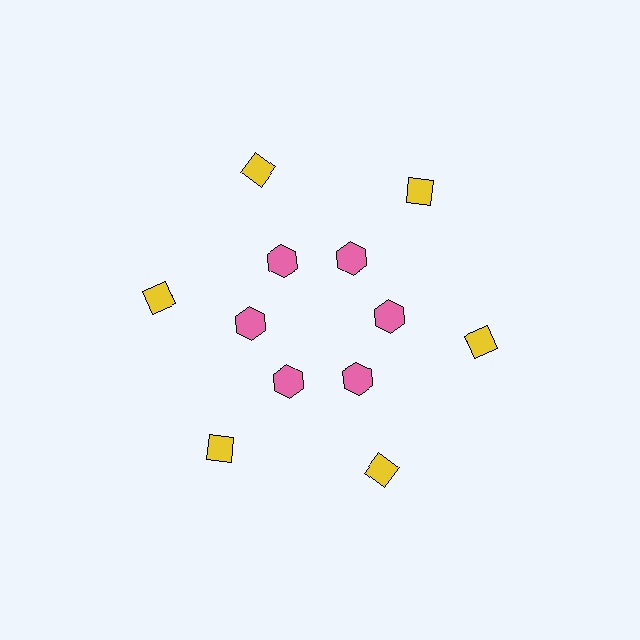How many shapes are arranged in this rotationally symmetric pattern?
There are 12 shapes, arranged in 6 groups of 2.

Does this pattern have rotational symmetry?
Yes, this pattern has 6-fold rotational symmetry. It looks the same after rotating 60 degrees around the center.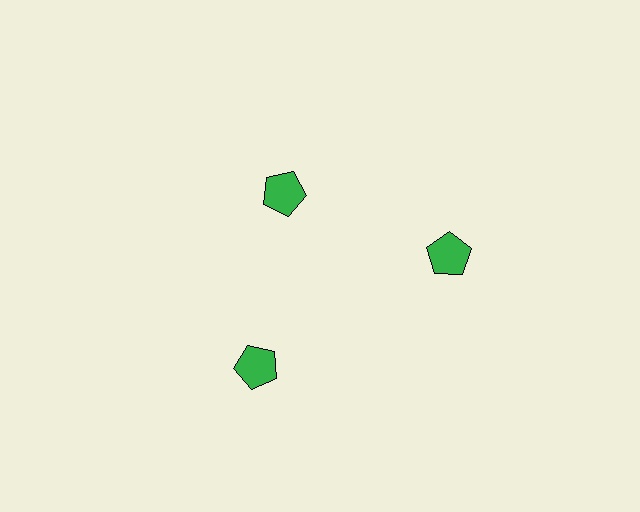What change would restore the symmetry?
The symmetry would be restored by moving it outward, back onto the ring so that all 3 pentagons sit at equal angles and equal distance from the center.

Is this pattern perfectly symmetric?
No. The 3 green pentagons are arranged in a ring, but one element near the 11 o'clock position is pulled inward toward the center, breaking the 3-fold rotational symmetry.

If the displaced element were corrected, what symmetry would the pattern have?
It would have 3-fold rotational symmetry — the pattern would map onto itself every 120 degrees.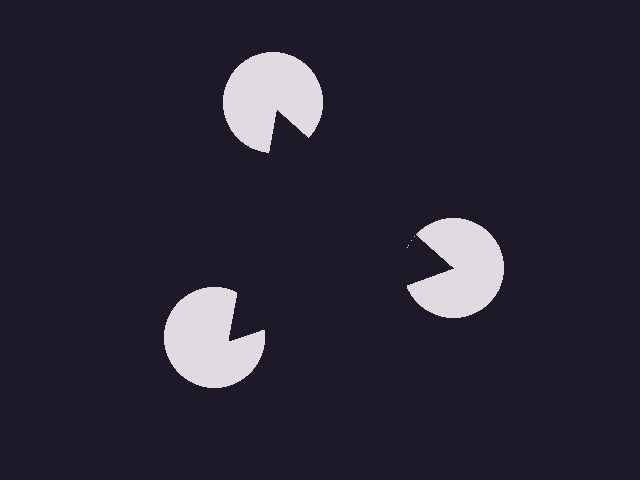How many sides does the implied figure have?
3 sides.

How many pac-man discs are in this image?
There are 3 — one at each vertex of the illusory triangle.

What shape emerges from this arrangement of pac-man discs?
An illusory triangle — its edges are inferred from the aligned wedge cuts in the pac-man discs, not physically drawn.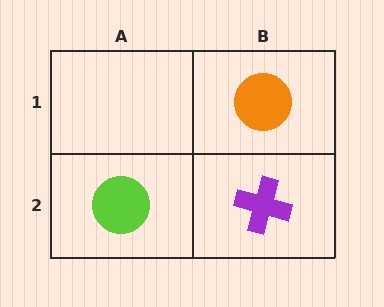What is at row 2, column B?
A purple cross.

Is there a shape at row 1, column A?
No, that cell is empty.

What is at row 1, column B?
An orange circle.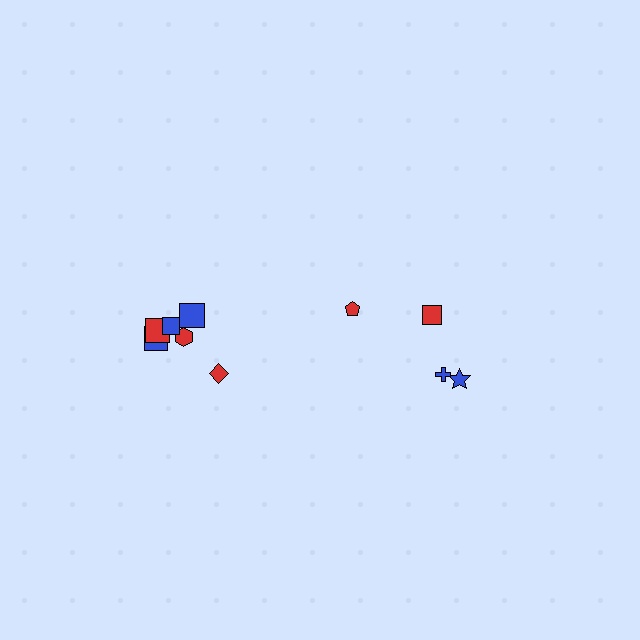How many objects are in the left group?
There are 6 objects.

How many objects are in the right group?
There are 4 objects.